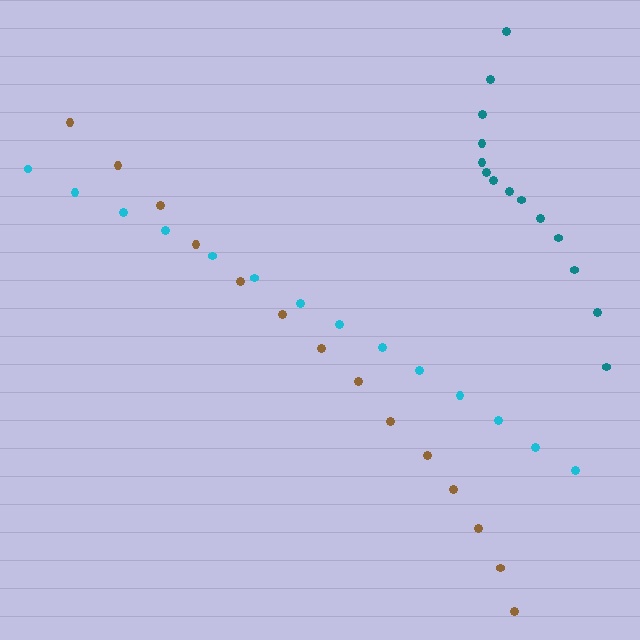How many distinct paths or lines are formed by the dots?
There are 3 distinct paths.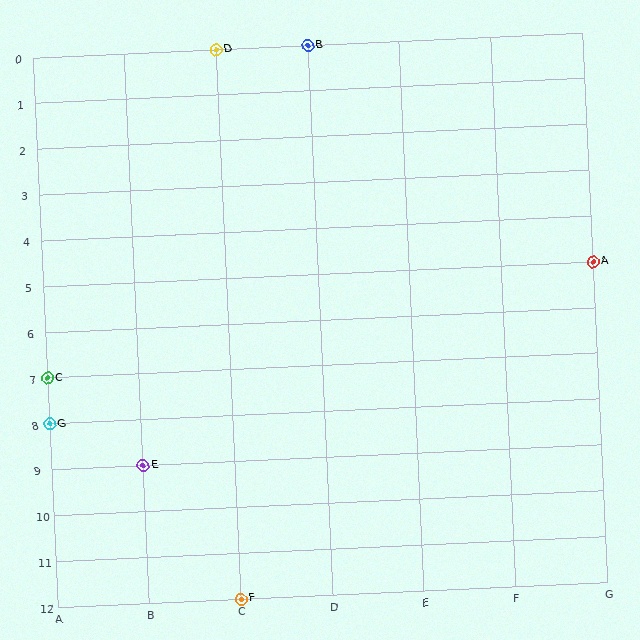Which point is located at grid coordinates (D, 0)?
Point B is at (D, 0).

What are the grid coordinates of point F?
Point F is at grid coordinates (C, 12).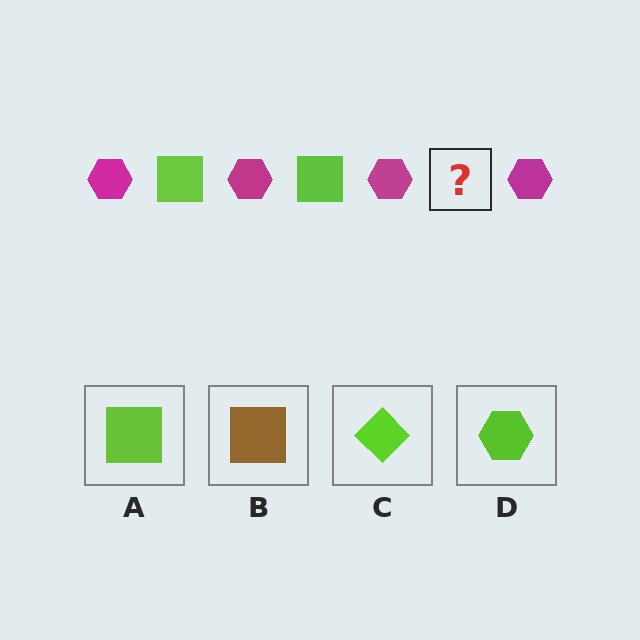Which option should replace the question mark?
Option A.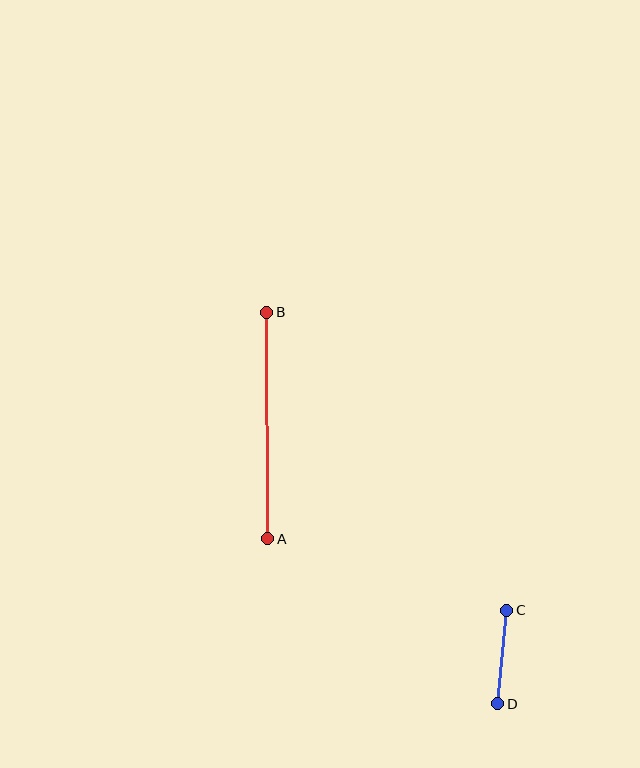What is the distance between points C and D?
The distance is approximately 94 pixels.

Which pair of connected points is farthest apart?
Points A and B are farthest apart.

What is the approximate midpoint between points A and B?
The midpoint is at approximately (267, 425) pixels.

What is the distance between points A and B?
The distance is approximately 227 pixels.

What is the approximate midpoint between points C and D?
The midpoint is at approximately (502, 657) pixels.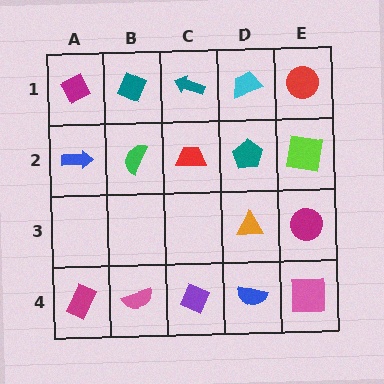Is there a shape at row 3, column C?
No, that cell is empty.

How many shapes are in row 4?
5 shapes.